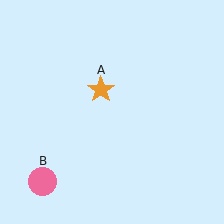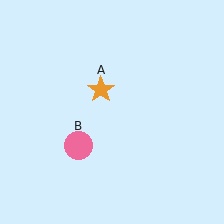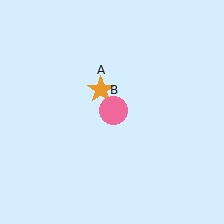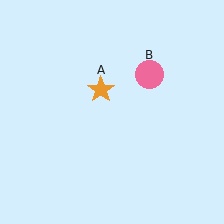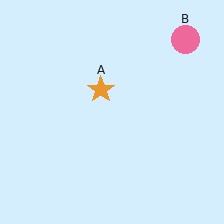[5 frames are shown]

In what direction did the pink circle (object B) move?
The pink circle (object B) moved up and to the right.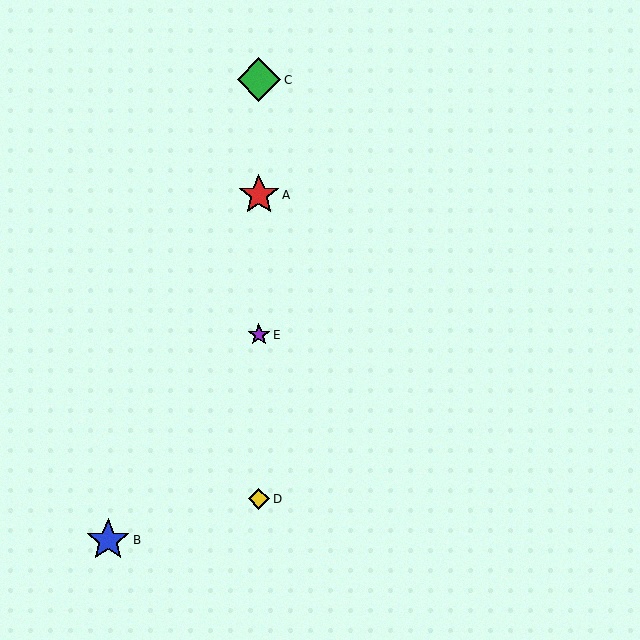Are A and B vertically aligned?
No, A is at x≈259 and B is at x≈108.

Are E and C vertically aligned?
Yes, both are at x≈259.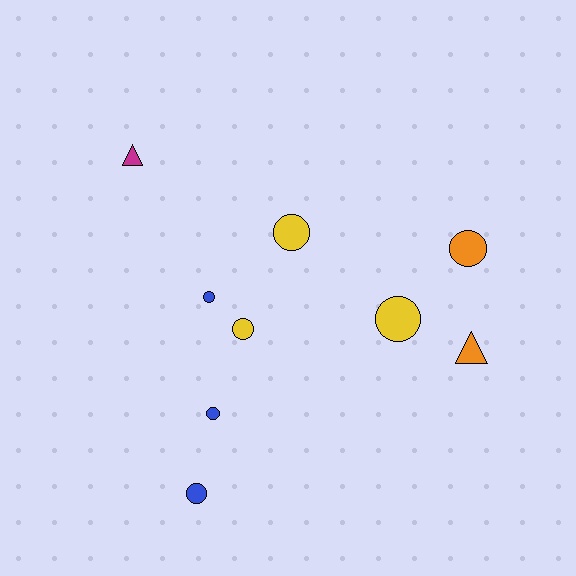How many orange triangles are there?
There is 1 orange triangle.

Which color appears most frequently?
Yellow, with 3 objects.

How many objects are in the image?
There are 9 objects.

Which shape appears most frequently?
Circle, with 7 objects.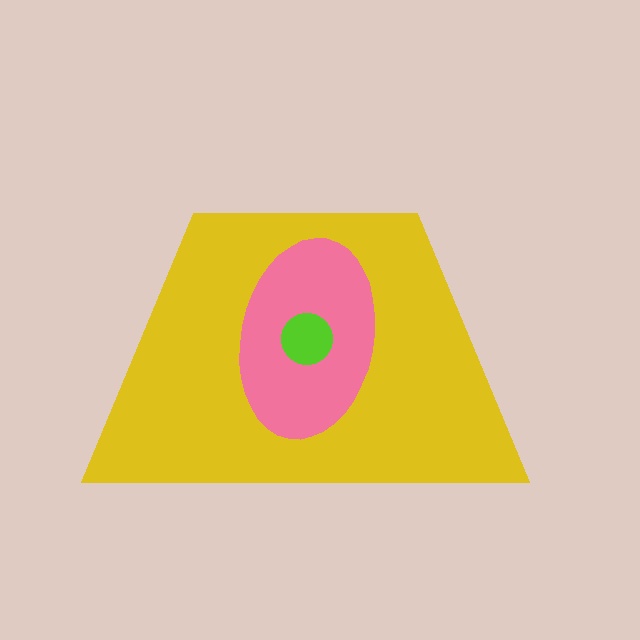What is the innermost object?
The lime circle.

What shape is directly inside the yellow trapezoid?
The pink ellipse.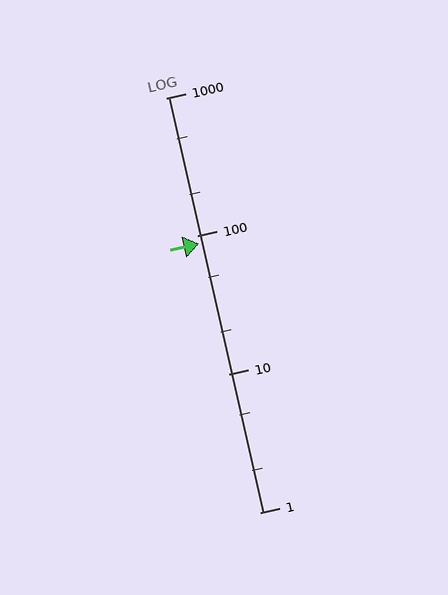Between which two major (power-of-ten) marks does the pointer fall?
The pointer is between 10 and 100.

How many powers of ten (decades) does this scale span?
The scale spans 3 decades, from 1 to 1000.